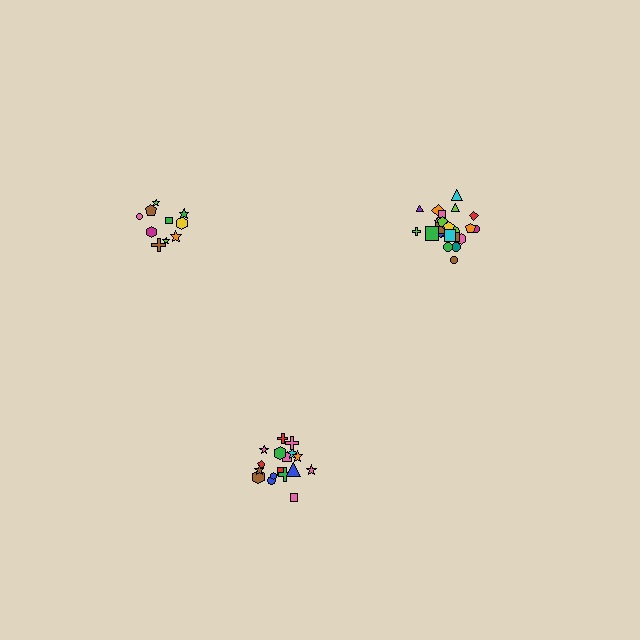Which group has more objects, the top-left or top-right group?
The top-right group.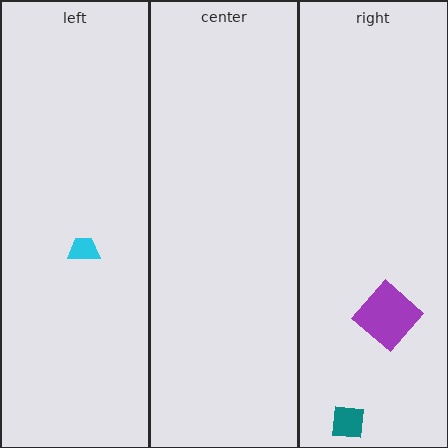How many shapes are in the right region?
2.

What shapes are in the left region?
The cyan trapezoid.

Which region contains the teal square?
The right region.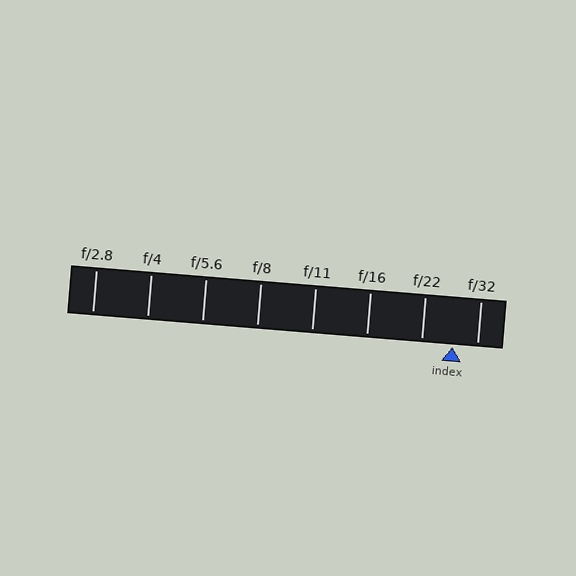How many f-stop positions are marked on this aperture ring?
There are 8 f-stop positions marked.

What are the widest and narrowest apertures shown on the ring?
The widest aperture shown is f/2.8 and the narrowest is f/32.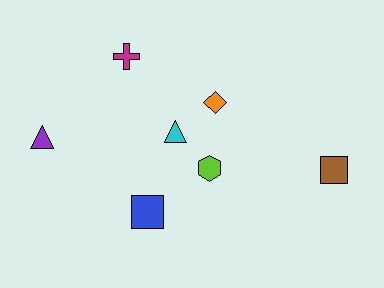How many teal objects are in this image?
There are no teal objects.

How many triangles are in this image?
There are 2 triangles.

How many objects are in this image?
There are 7 objects.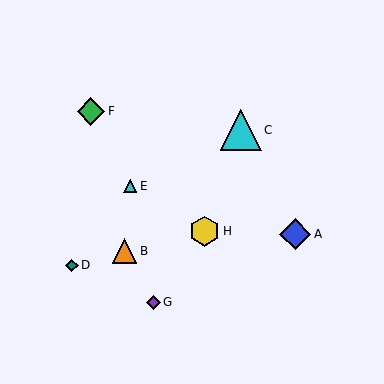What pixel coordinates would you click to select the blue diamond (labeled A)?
Click at (295, 234) to select the blue diamond A.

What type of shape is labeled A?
Shape A is a blue diamond.